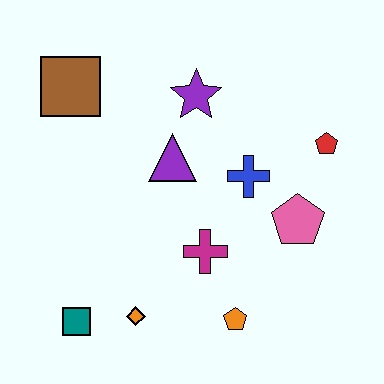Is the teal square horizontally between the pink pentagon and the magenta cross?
No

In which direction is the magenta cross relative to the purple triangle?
The magenta cross is below the purple triangle.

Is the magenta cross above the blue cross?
No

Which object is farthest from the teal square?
The red pentagon is farthest from the teal square.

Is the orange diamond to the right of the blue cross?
No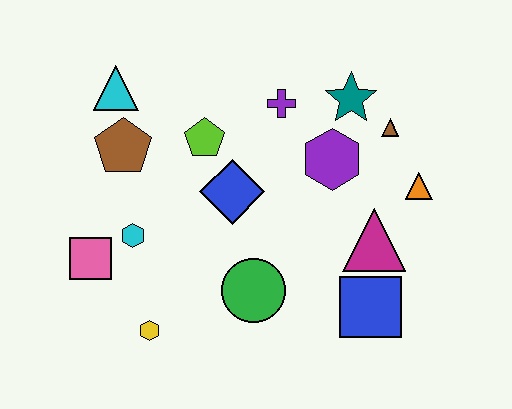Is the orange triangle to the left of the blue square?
No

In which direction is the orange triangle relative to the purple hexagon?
The orange triangle is to the right of the purple hexagon.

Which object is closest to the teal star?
The brown triangle is closest to the teal star.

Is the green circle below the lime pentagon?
Yes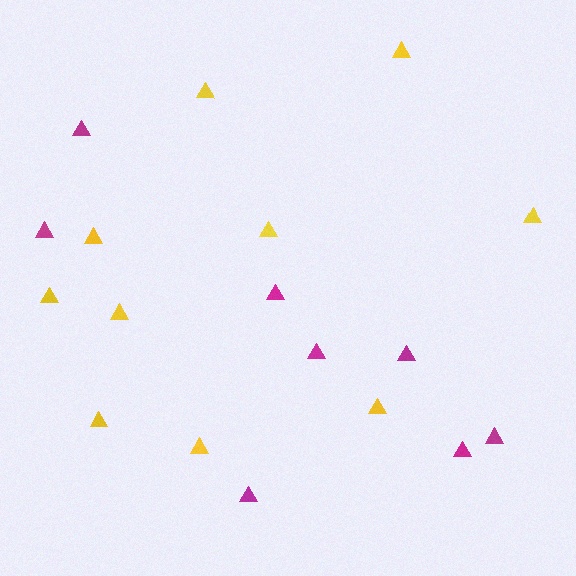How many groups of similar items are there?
There are 2 groups: one group of yellow triangles (10) and one group of magenta triangles (8).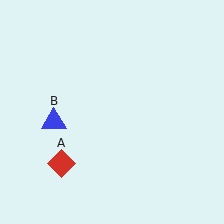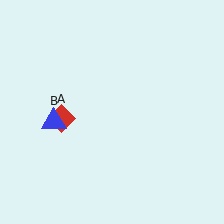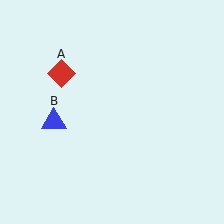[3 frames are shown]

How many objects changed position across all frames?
1 object changed position: red diamond (object A).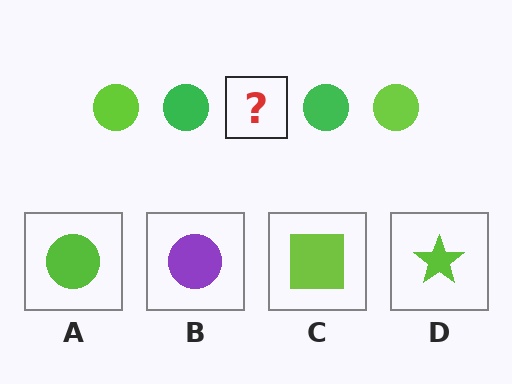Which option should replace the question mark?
Option A.